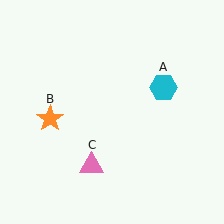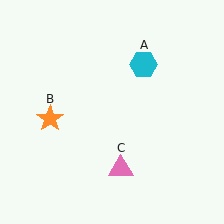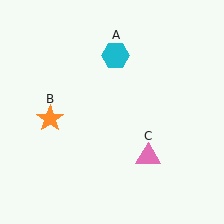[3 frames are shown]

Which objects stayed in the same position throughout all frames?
Orange star (object B) remained stationary.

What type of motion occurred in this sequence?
The cyan hexagon (object A), pink triangle (object C) rotated counterclockwise around the center of the scene.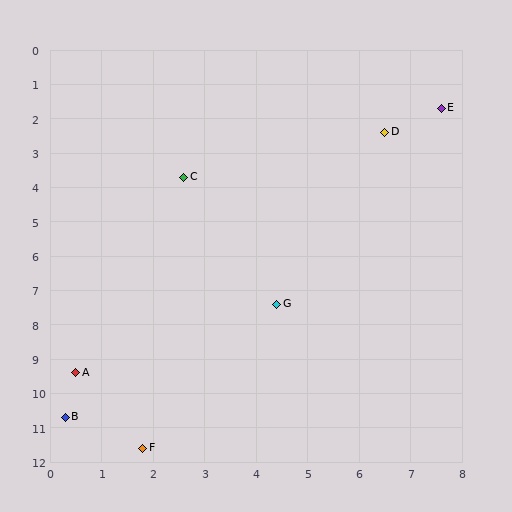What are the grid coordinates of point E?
Point E is at approximately (7.6, 1.7).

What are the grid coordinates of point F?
Point F is at approximately (1.8, 11.6).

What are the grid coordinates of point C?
Point C is at approximately (2.6, 3.7).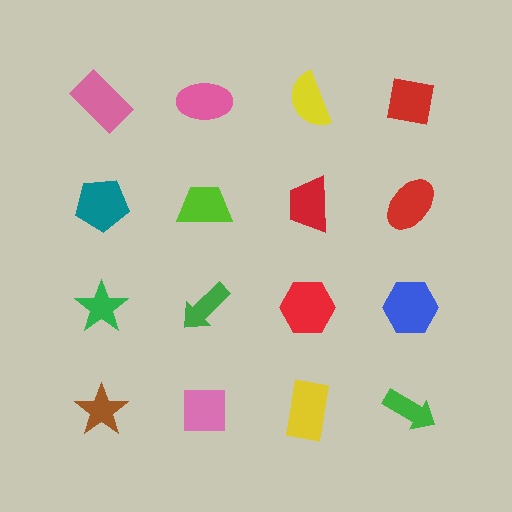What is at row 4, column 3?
A yellow rectangle.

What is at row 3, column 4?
A blue hexagon.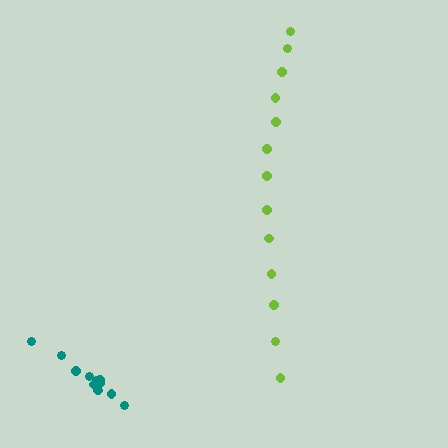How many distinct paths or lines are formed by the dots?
There are 2 distinct paths.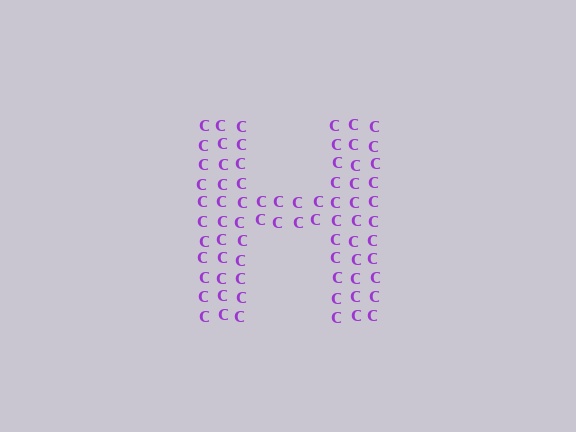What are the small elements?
The small elements are letter C's.